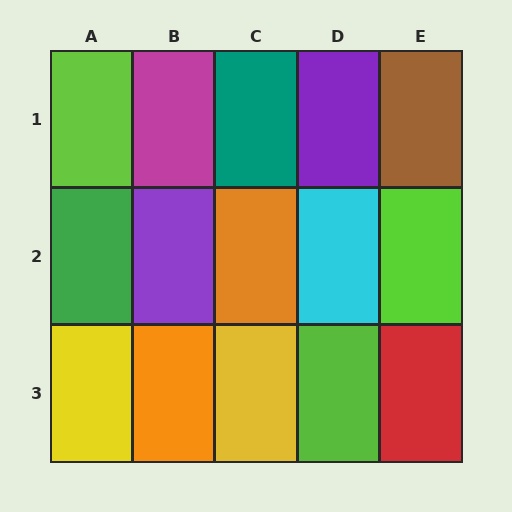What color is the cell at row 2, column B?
Purple.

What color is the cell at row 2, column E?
Lime.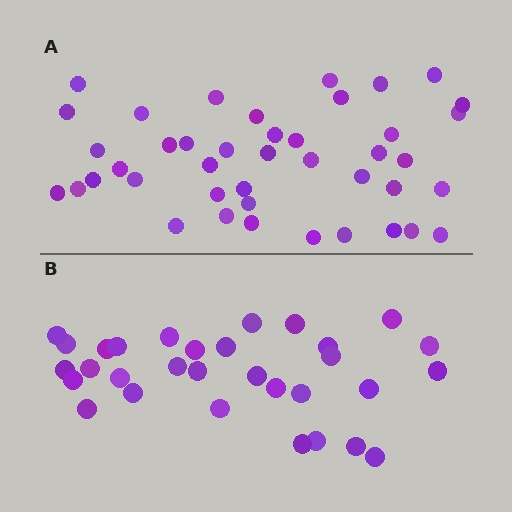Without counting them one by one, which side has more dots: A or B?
Region A (the top region) has more dots.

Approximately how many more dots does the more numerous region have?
Region A has roughly 12 or so more dots than region B.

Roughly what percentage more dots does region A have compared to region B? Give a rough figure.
About 35% more.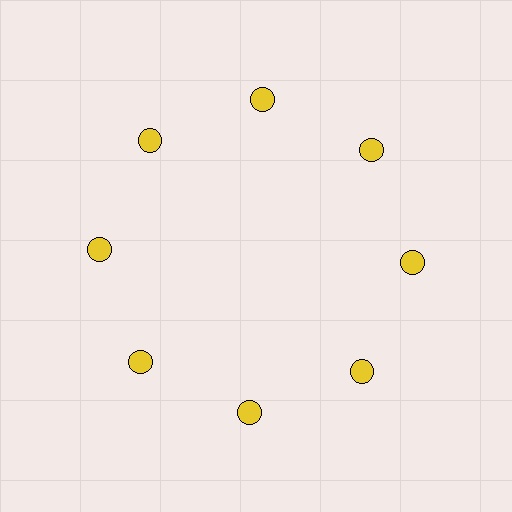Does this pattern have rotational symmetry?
Yes, this pattern has 8-fold rotational symmetry. It looks the same after rotating 45 degrees around the center.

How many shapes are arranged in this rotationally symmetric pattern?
There are 8 shapes, arranged in 8 groups of 1.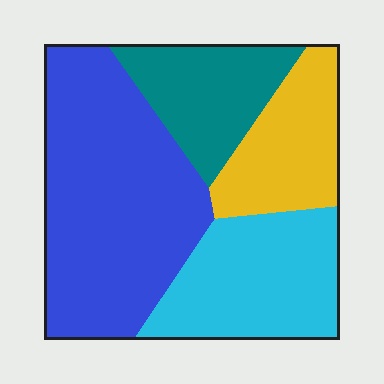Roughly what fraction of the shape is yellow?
Yellow covers roughly 15% of the shape.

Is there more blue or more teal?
Blue.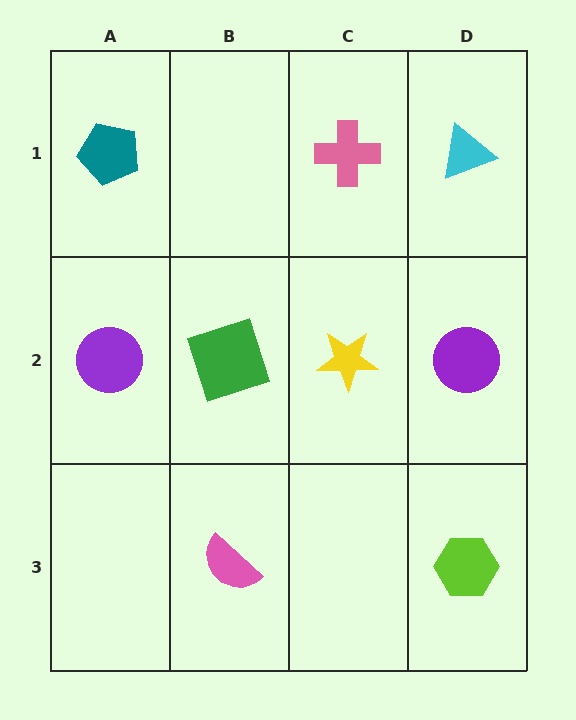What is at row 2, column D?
A purple circle.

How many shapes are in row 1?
3 shapes.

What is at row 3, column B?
A pink semicircle.